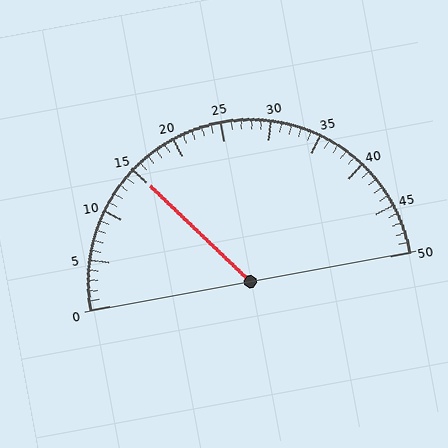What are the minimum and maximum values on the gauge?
The gauge ranges from 0 to 50.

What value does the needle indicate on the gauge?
The needle indicates approximately 15.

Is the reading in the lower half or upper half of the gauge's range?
The reading is in the lower half of the range (0 to 50).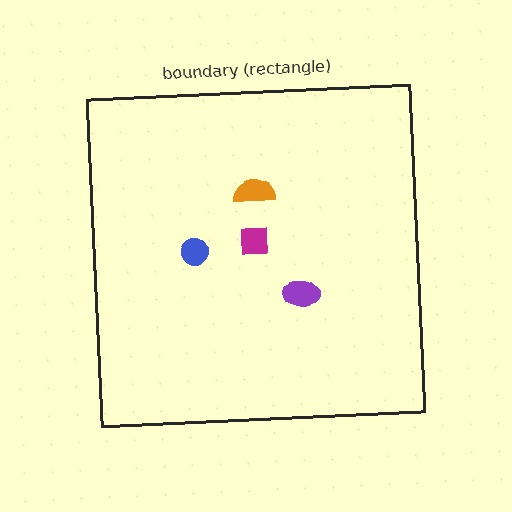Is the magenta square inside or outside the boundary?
Inside.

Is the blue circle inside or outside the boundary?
Inside.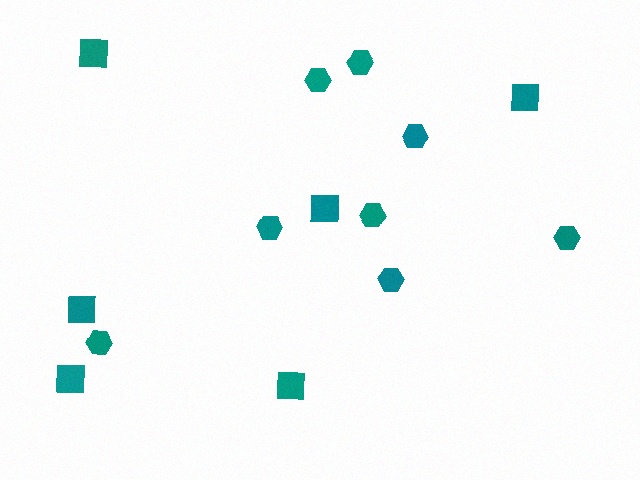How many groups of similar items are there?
There are 2 groups: one group of hexagons (8) and one group of squares (6).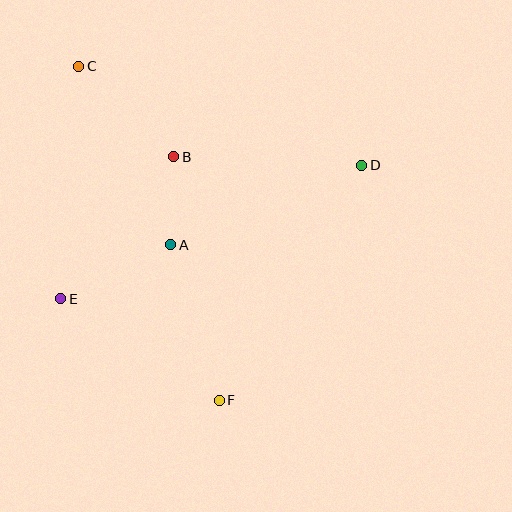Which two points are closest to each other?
Points A and B are closest to each other.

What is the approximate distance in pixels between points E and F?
The distance between E and F is approximately 188 pixels.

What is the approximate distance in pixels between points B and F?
The distance between B and F is approximately 248 pixels.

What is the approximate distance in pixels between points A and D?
The distance between A and D is approximately 207 pixels.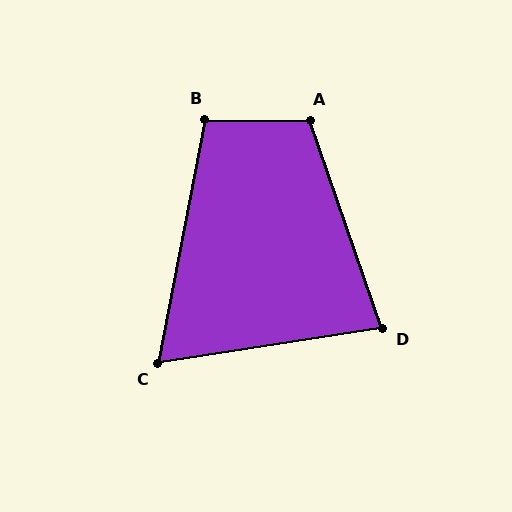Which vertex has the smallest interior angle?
C, at approximately 70 degrees.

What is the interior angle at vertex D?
Approximately 80 degrees (acute).